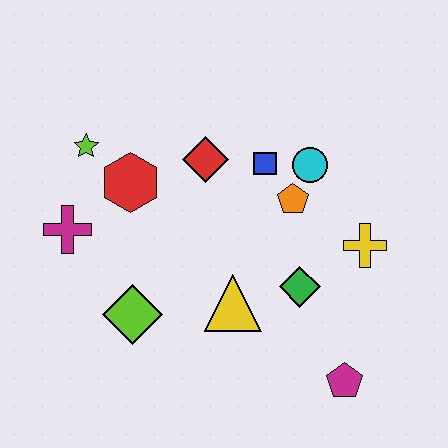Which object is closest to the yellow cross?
The green diamond is closest to the yellow cross.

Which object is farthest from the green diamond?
The lime star is farthest from the green diamond.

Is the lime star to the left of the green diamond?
Yes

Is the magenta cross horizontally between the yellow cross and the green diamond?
No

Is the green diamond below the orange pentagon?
Yes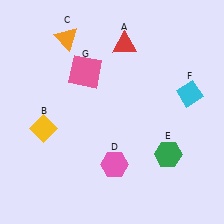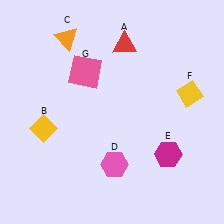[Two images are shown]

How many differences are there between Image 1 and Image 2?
There are 2 differences between the two images.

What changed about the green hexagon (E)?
In Image 1, E is green. In Image 2, it changed to magenta.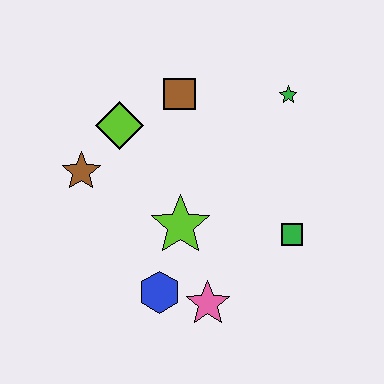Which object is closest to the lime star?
The blue hexagon is closest to the lime star.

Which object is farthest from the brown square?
The pink star is farthest from the brown square.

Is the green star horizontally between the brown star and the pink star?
No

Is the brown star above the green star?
No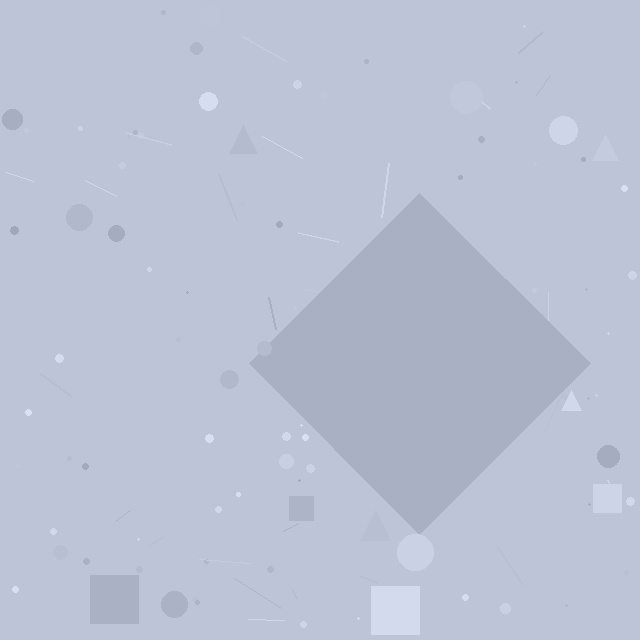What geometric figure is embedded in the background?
A diamond is embedded in the background.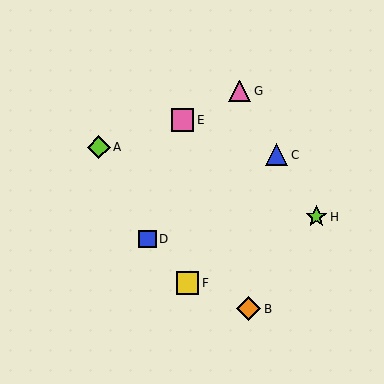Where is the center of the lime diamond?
The center of the lime diamond is at (99, 147).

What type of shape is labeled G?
Shape G is a pink triangle.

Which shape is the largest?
The orange diamond (labeled B) is the largest.